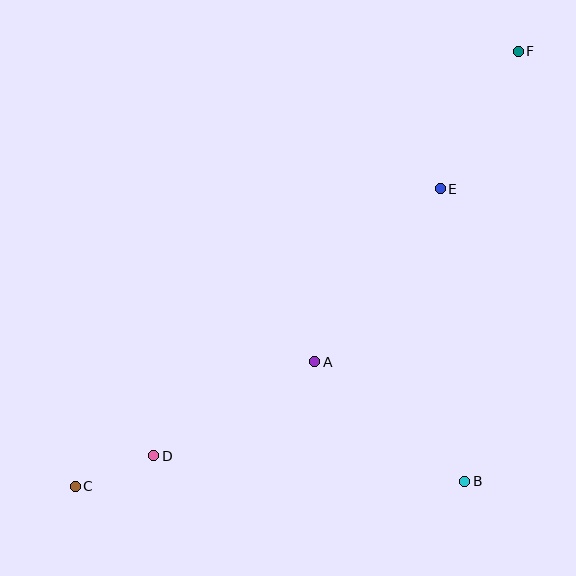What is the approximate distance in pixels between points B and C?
The distance between B and C is approximately 390 pixels.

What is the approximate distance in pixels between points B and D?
The distance between B and D is approximately 312 pixels.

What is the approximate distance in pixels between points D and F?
The distance between D and F is approximately 545 pixels.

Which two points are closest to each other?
Points C and D are closest to each other.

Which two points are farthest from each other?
Points C and F are farthest from each other.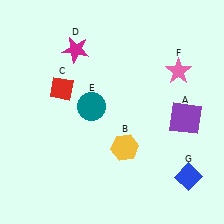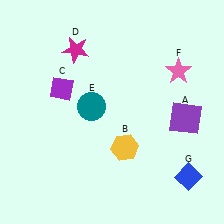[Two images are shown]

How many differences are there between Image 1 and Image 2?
There is 1 difference between the two images.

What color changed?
The diamond (C) changed from red in Image 1 to purple in Image 2.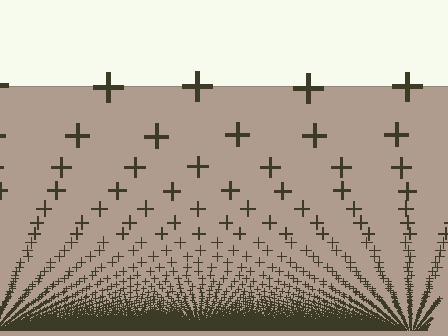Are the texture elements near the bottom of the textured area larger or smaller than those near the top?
Smaller. The gradient is inverted — elements near the bottom are smaller and denser.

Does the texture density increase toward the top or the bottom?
Density increases toward the bottom.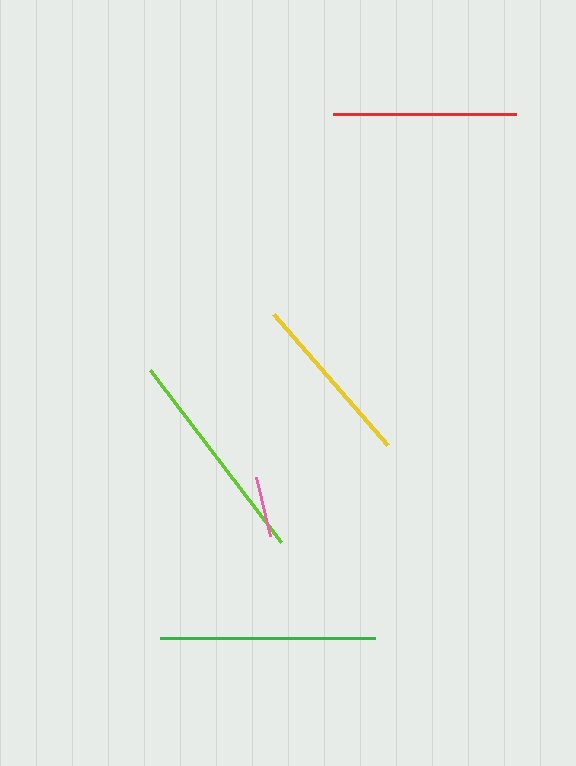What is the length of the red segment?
The red segment is approximately 183 pixels long.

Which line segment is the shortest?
The pink line is the shortest at approximately 61 pixels.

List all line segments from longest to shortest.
From longest to shortest: lime, green, red, yellow, pink.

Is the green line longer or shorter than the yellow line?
The green line is longer than the yellow line.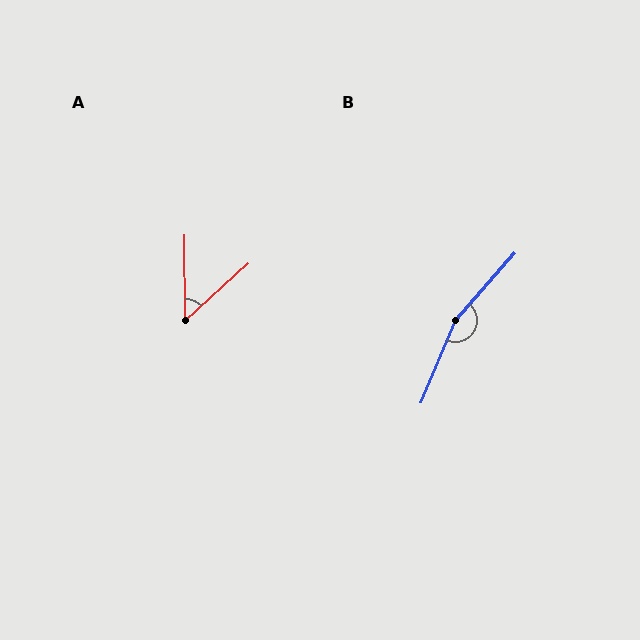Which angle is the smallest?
A, at approximately 48 degrees.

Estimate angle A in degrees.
Approximately 48 degrees.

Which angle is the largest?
B, at approximately 162 degrees.